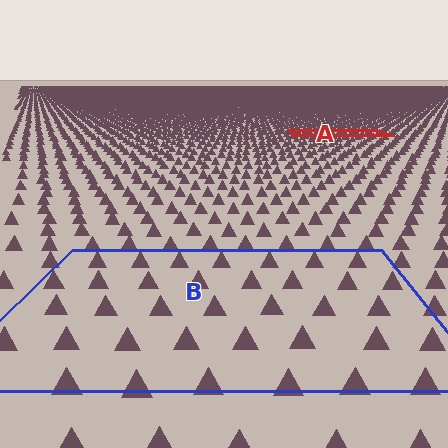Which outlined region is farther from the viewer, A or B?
Region A is farther from the viewer — the texture elements inside it appear smaller and more densely packed.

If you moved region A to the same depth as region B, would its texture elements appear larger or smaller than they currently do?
They would appear larger. At a closer depth, the same texture elements are projected at a bigger on-screen size.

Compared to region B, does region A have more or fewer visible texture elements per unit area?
Region A has more texture elements per unit area — they are packed more densely because it is farther away.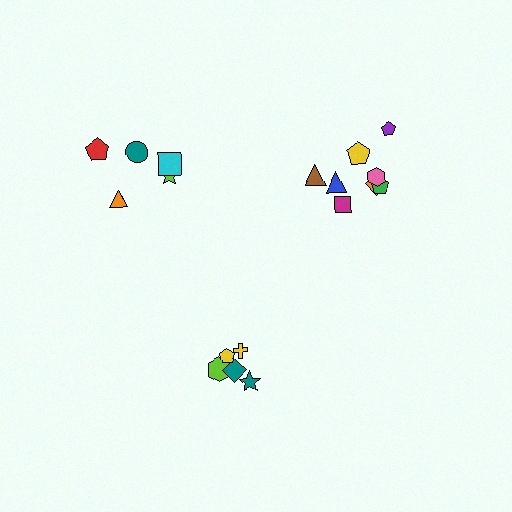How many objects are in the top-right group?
There are 8 objects.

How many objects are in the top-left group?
There are 5 objects.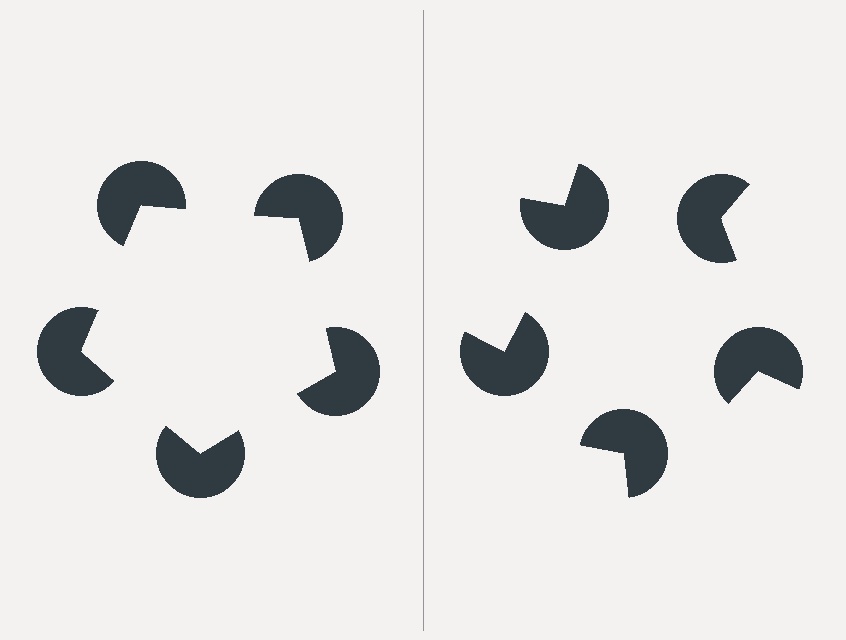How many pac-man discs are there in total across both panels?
10 — 5 on each side.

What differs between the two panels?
The pac-man discs are positioned identically on both sides; only the wedge orientations differ. On the left they align to a pentagon; on the right they are misaligned.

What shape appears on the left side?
An illusory pentagon.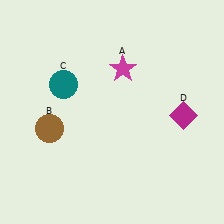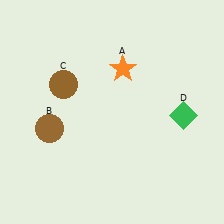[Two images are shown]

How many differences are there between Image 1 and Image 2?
There are 3 differences between the two images.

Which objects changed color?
A changed from magenta to orange. C changed from teal to brown. D changed from magenta to green.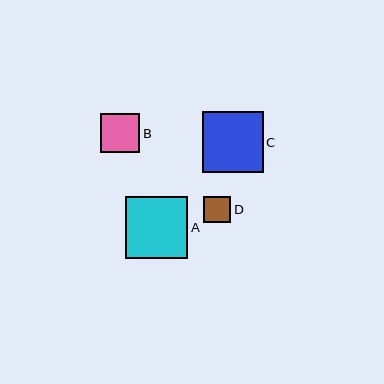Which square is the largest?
Square A is the largest with a size of approximately 62 pixels.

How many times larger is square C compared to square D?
Square C is approximately 2.3 times the size of square D.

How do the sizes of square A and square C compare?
Square A and square C are approximately the same size.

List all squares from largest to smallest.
From largest to smallest: A, C, B, D.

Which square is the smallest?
Square D is the smallest with a size of approximately 27 pixels.